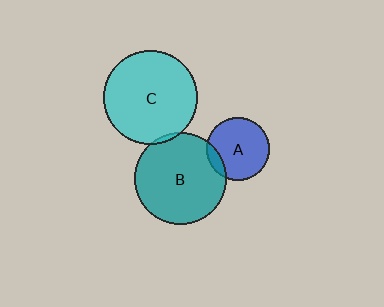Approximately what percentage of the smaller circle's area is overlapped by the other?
Approximately 5%.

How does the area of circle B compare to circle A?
Approximately 2.1 times.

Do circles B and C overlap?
Yes.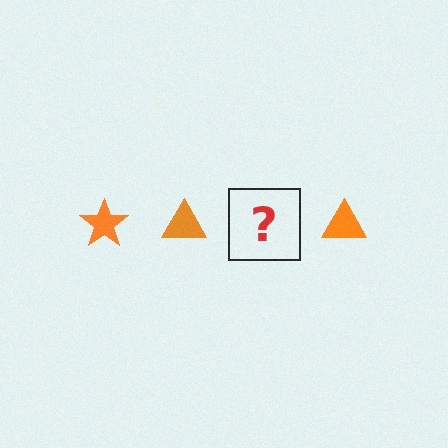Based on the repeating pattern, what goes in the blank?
The blank should be an orange star.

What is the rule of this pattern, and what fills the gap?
The rule is that the pattern cycles through star, triangle shapes in orange. The gap should be filled with an orange star.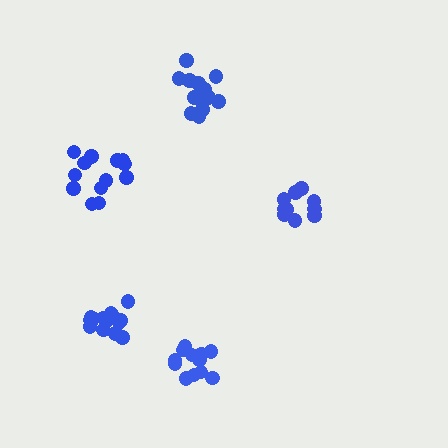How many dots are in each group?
Group 1: 12 dots, Group 2: 10 dots, Group 3: 13 dots, Group 4: 16 dots, Group 5: 14 dots (65 total).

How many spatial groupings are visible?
There are 5 spatial groupings.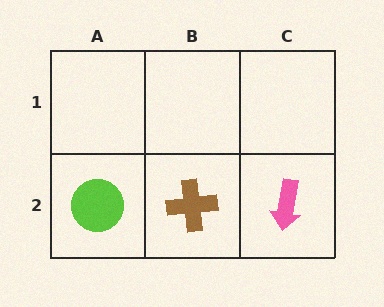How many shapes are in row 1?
0 shapes.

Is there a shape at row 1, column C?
No, that cell is empty.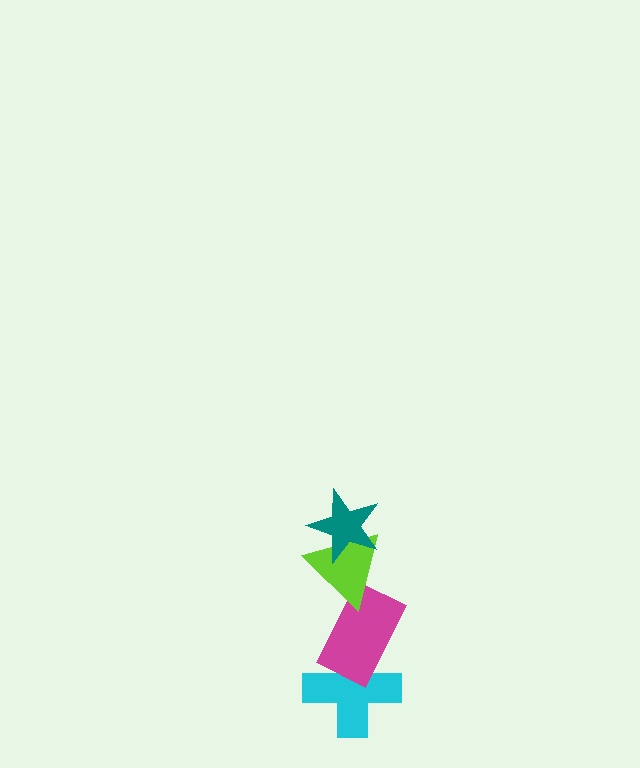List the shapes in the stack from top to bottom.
From top to bottom: the teal star, the lime triangle, the magenta rectangle, the cyan cross.